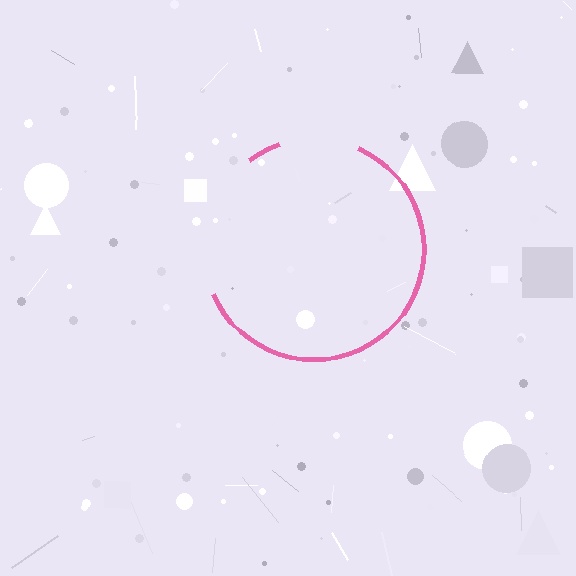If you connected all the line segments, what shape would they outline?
They would outline a circle.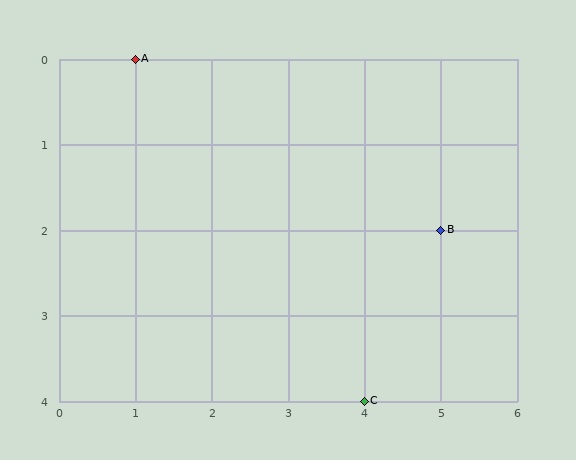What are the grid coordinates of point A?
Point A is at grid coordinates (1, 0).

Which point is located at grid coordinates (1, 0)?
Point A is at (1, 0).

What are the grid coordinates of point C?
Point C is at grid coordinates (4, 4).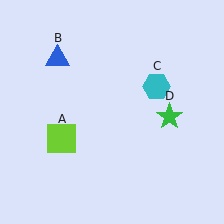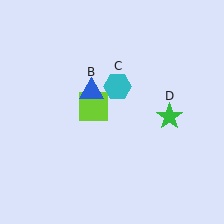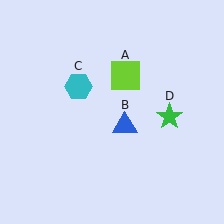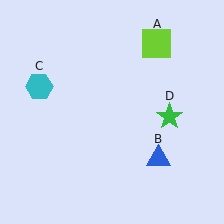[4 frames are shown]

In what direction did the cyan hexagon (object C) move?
The cyan hexagon (object C) moved left.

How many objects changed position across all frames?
3 objects changed position: lime square (object A), blue triangle (object B), cyan hexagon (object C).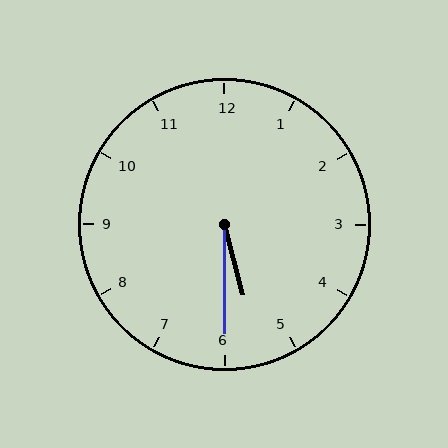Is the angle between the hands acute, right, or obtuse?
It is acute.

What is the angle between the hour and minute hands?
Approximately 15 degrees.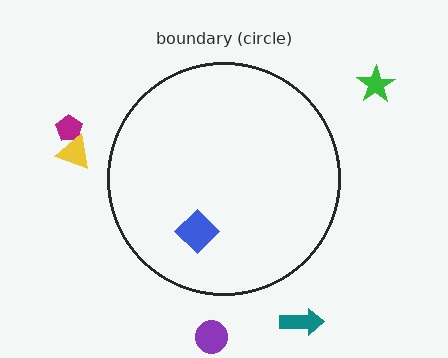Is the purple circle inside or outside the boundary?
Outside.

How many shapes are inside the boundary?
1 inside, 5 outside.